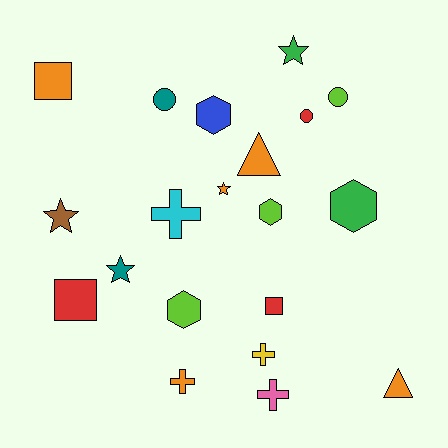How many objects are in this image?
There are 20 objects.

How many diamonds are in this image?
There are no diamonds.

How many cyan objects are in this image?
There is 1 cyan object.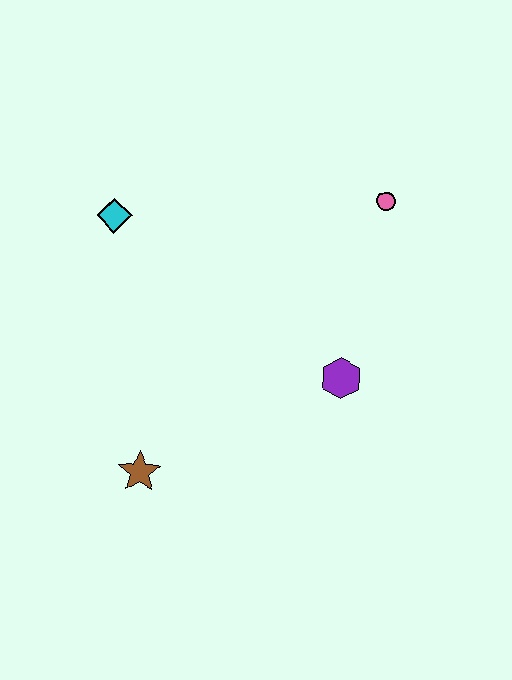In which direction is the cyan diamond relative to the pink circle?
The cyan diamond is to the left of the pink circle.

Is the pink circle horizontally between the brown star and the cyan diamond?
No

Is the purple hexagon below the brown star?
No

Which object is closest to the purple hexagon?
The pink circle is closest to the purple hexagon.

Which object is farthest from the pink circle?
The brown star is farthest from the pink circle.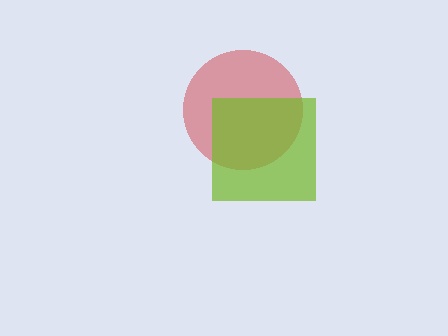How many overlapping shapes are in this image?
There are 2 overlapping shapes in the image.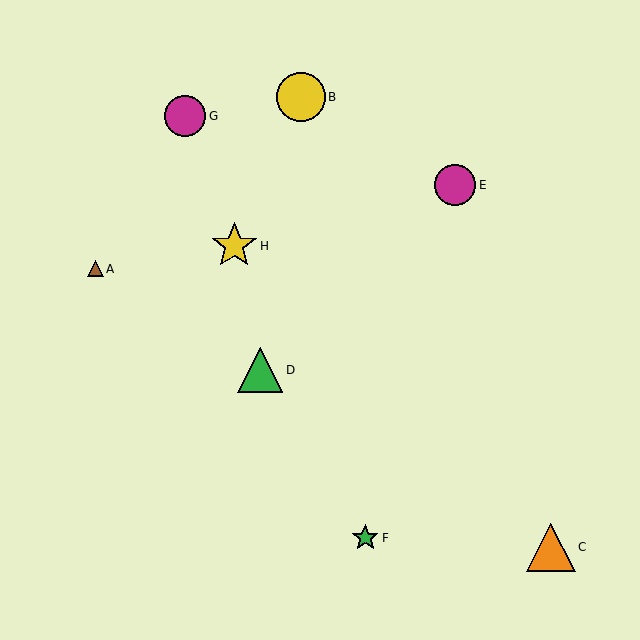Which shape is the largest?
The orange triangle (labeled C) is the largest.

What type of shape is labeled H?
Shape H is a yellow star.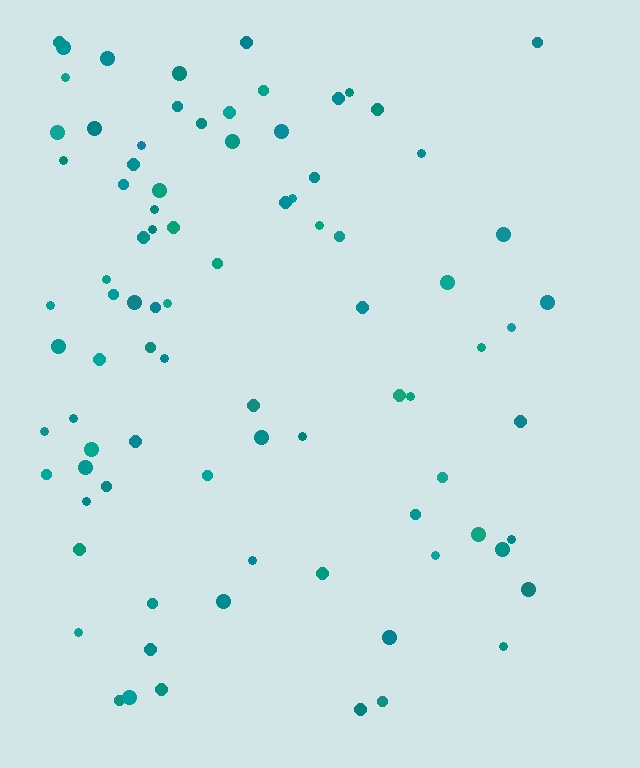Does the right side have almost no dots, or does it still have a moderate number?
Still a moderate number, just noticeably fewer than the left.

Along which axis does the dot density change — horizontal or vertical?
Horizontal.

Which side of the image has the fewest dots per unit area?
The right.